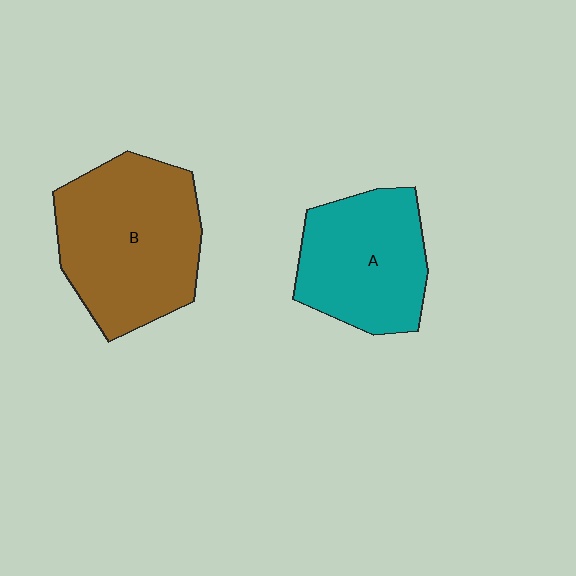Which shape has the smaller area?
Shape A (teal).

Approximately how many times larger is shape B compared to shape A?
Approximately 1.3 times.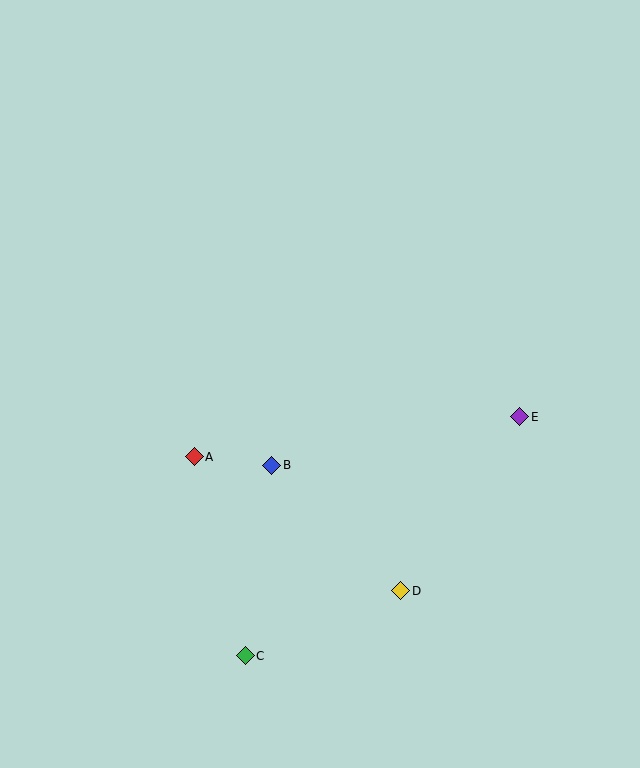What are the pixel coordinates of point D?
Point D is at (401, 591).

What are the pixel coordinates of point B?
Point B is at (272, 465).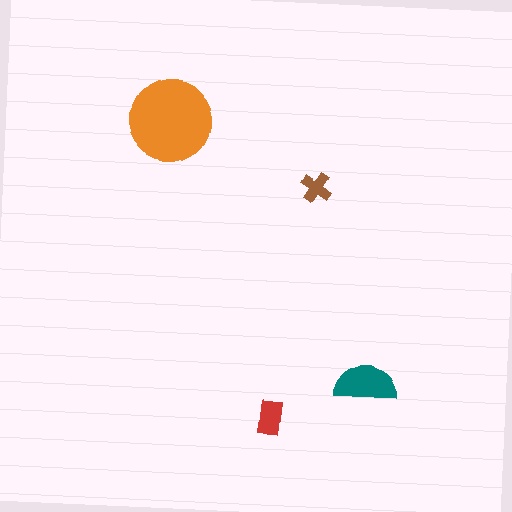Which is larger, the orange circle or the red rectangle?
The orange circle.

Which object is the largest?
The orange circle.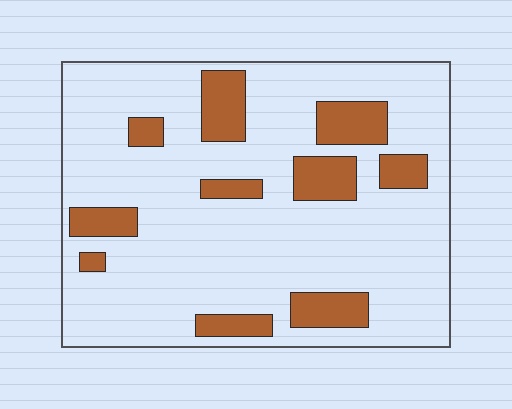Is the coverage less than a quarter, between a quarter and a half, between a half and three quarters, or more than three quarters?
Less than a quarter.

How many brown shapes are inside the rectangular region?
10.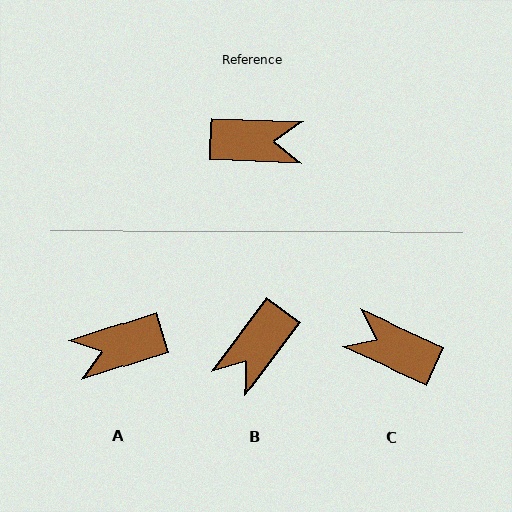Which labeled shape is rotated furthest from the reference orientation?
A, about 160 degrees away.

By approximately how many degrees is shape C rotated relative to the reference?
Approximately 158 degrees counter-clockwise.